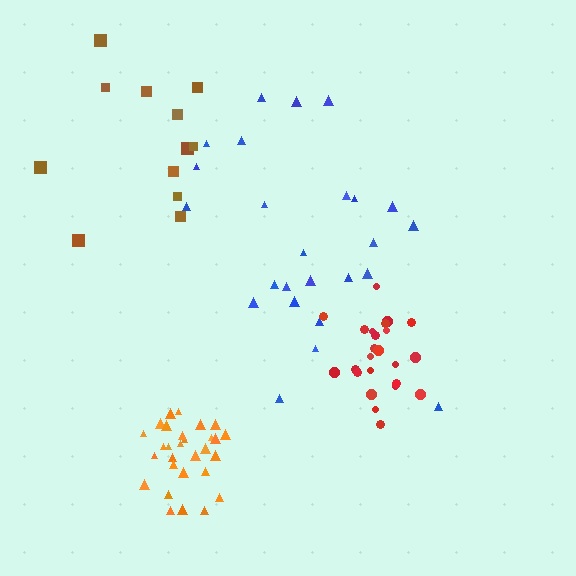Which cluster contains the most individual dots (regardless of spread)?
Orange (29).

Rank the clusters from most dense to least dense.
orange, red, blue, brown.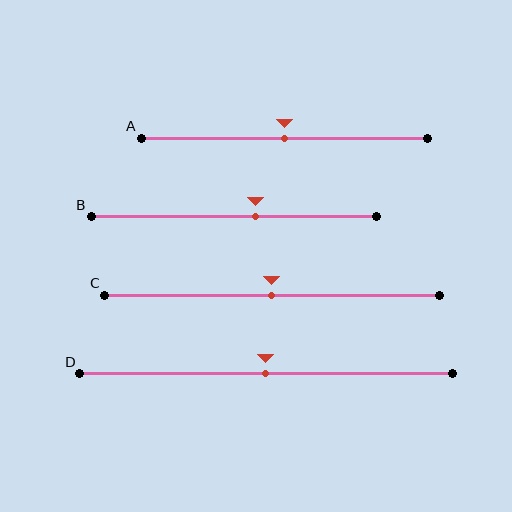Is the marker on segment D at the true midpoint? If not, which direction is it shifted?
Yes, the marker on segment D is at the true midpoint.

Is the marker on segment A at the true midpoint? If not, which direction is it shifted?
Yes, the marker on segment A is at the true midpoint.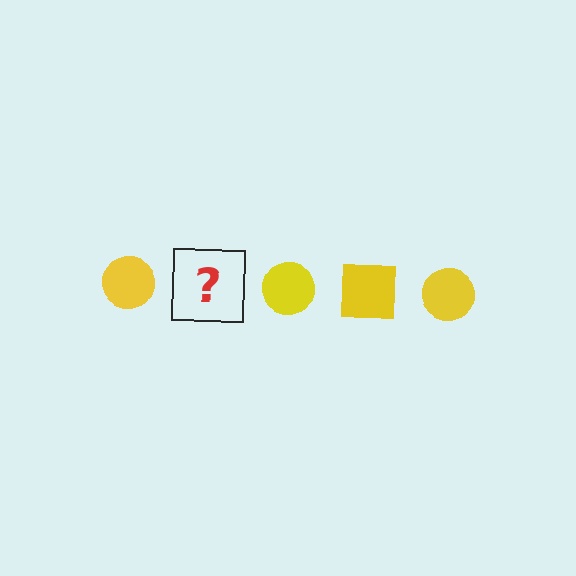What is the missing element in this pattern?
The missing element is a yellow square.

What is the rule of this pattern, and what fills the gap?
The rule is that the pattern cycles through circle, square shapes in yellow. The gap should be filled with a yellow square.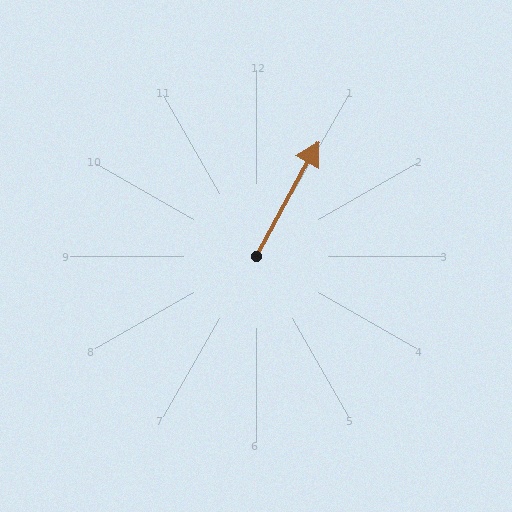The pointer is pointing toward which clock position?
Roughly 1 o'clock.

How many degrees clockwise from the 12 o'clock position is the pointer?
Approximately 28 degrees.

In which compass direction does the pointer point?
Northeast.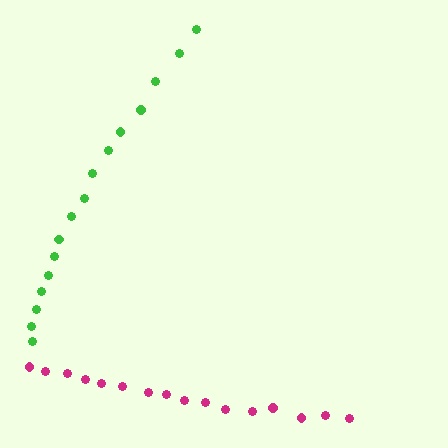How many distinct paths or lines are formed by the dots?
There are 2 distinct paths.